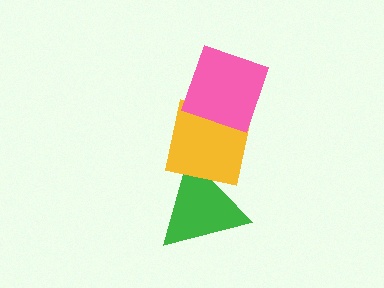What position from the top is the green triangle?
The green triangle is 3rd from the top.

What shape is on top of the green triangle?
The yellow square is on top of the green triangle.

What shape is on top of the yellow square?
The pink diamond is on top of the yellow square.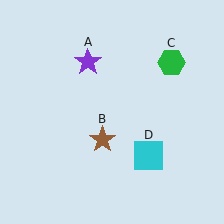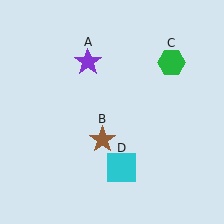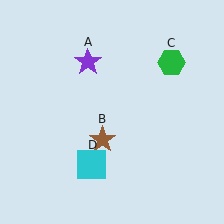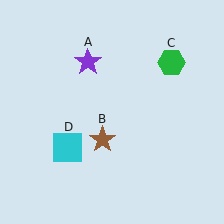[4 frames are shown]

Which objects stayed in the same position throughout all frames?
Purple star (object A) and brown star (object B) and green hexagon (object C) remained stationary.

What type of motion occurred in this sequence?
The cyan square (object D) rotated clockwise around the center of the scene.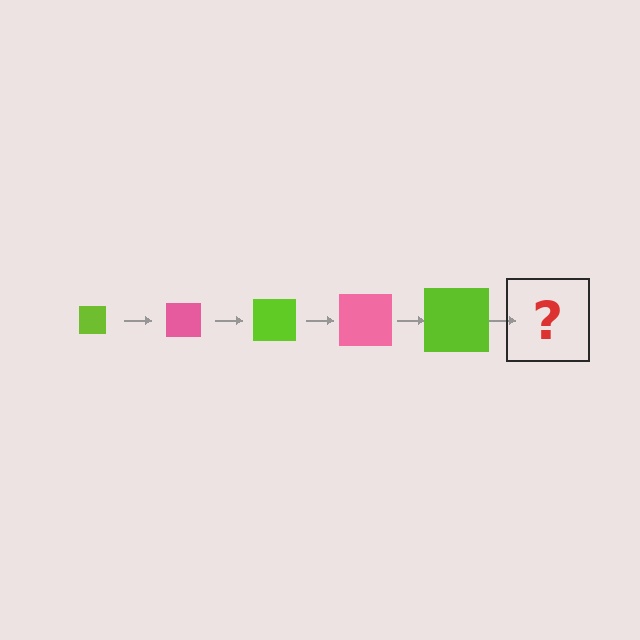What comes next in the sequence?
The next element should be a pink square, larger than the previous one.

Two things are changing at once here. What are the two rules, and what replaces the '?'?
The two rules are that the square grows larger each step and the color cycles through lime and pink. The '?' should be a pink square, larger than the previous one.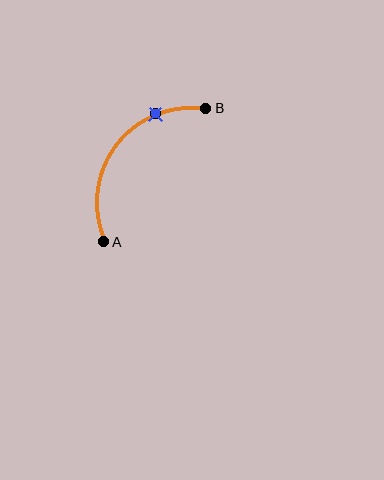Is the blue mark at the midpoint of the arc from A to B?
No. The blue mark lies on the arc but is closer to endpoint B. The arc midpoint would be at the point on the curve equidistant along the arc from both A and B.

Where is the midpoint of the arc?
The arc midpoint is the point on the curve farthest from the straight line joining A and B. It sits above and to the left of that line.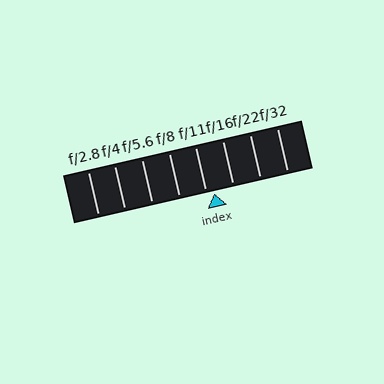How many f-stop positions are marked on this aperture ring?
There are 8 f-stop positions marked.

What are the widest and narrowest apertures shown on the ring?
The widest aperture shown is f/2.8 and the narrowest is f/32.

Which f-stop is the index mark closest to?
The index mark is closest to f/11.